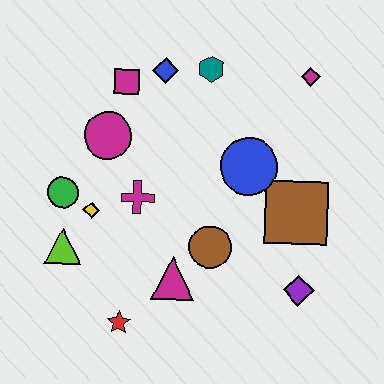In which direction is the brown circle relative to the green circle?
The brown circle is to the right of the green circle.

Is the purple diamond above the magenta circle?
No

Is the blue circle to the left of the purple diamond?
Yes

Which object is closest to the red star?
The magenta triangle is closest to the red star.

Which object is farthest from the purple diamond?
The magenta square is farthest from the purple diamond.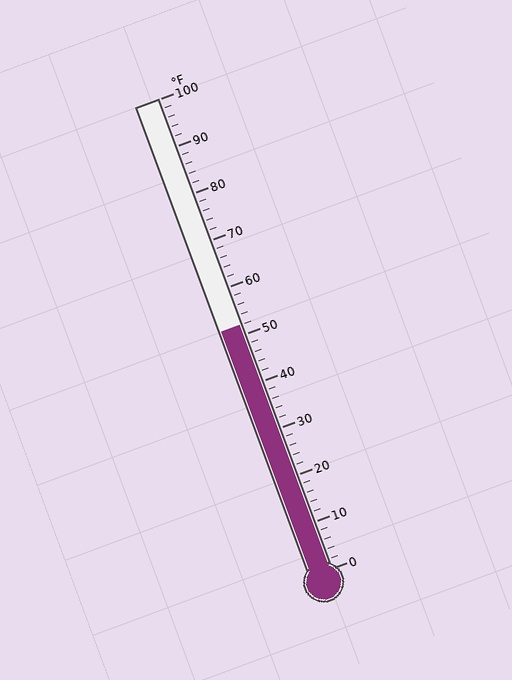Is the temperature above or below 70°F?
The temperature is below 70°F.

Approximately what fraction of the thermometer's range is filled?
The thermometer is filled to approximately 50% of its range.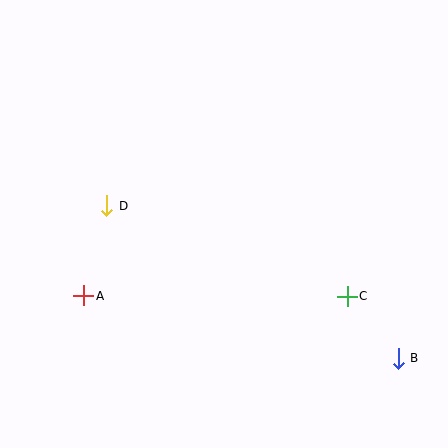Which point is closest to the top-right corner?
Point C is closest to the top-right corner.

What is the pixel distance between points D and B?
The distance between D and B is 329 pixels.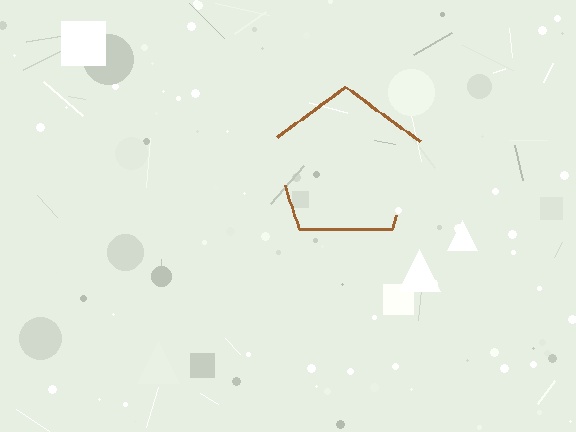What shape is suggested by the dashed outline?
The dashed outline suggests a pentagon.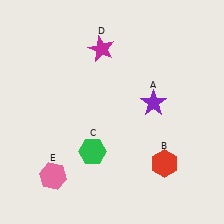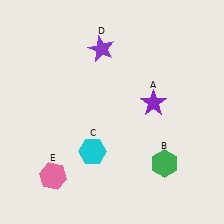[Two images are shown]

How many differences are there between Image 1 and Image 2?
There are 3 differences between the two images.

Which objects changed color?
B changed from red to green. C changed from green to cyan. D changed from magenta to purple.